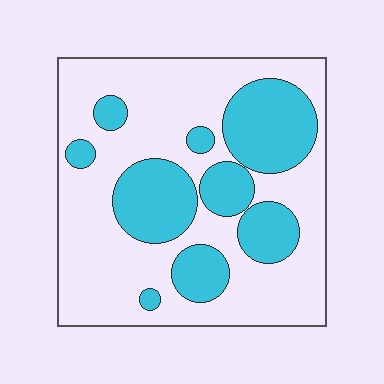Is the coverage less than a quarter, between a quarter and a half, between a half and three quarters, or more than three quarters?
Between a quarter and a half.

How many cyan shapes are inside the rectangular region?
9.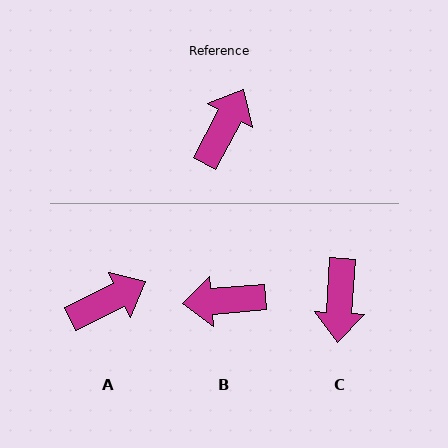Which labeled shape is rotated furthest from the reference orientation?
C, about 155 degrees away.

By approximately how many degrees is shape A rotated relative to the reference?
Approximately 36 degrees clockwise.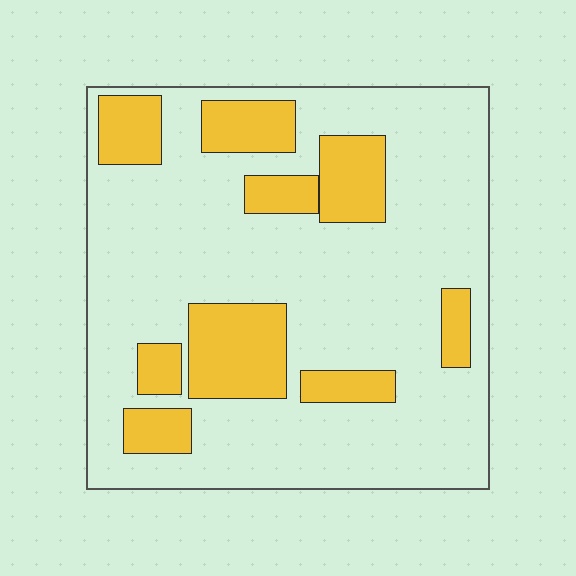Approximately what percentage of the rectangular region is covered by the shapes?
Approximately 25%.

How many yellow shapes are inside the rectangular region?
9.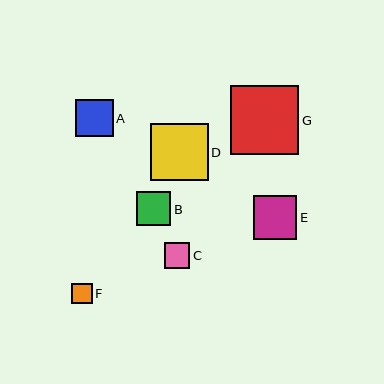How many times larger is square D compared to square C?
Square D is approximately 2.3 times the size of square C.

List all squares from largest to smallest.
From largest to smallest: G, D, E, A, B, C, F.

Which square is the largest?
Square G is the largest with a size of approximately 69 pixels.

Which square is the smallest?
Square F is the smallest with a size of approximately 20 pixels.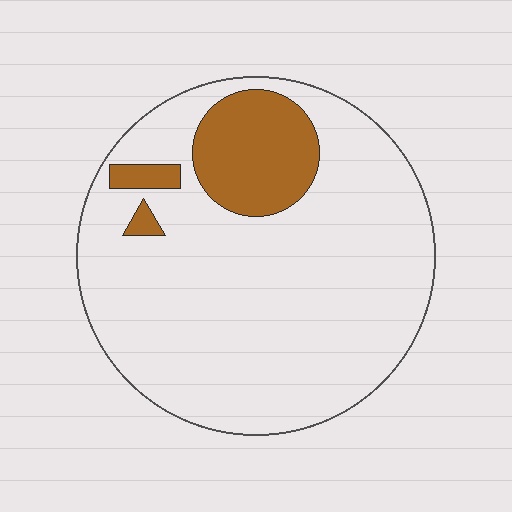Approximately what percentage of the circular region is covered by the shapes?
Approximately 15%.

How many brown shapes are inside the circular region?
3.